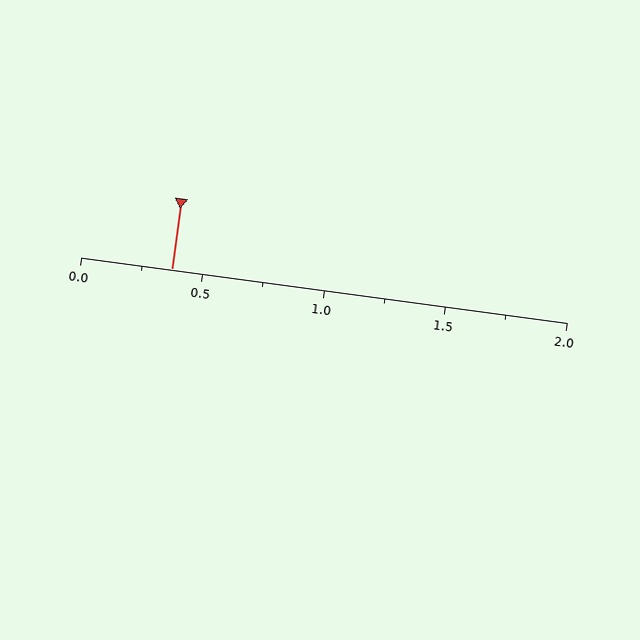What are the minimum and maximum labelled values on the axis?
The axis runs from 0.0 to 2.0.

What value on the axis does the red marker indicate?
The marker indicates approximately 0.38.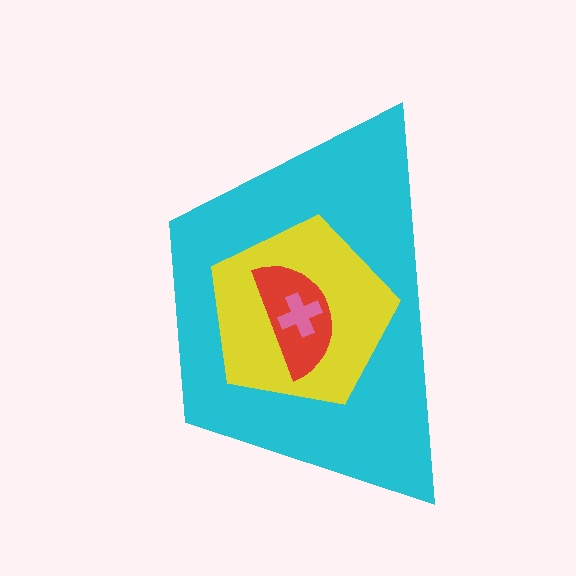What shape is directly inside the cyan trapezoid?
The yellow pentagon.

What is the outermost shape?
The cyan trapezoid.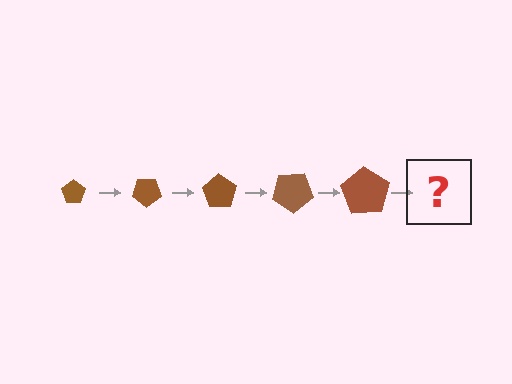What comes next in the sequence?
The next element should be a pentagon, larger than the previous one and rotated 175 degrees from the start.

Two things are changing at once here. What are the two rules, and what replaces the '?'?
The two rules are that the pentagon grows larger each step and it rotates 35 degrees each step. The '?' should be a pentagon, larger than the previous one and rotated 175 degrees from the start.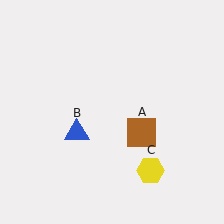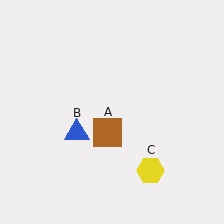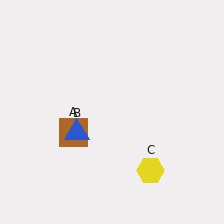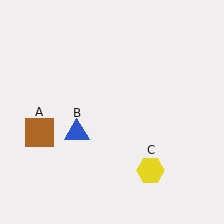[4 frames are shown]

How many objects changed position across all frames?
1 object changed position: brown square (object A).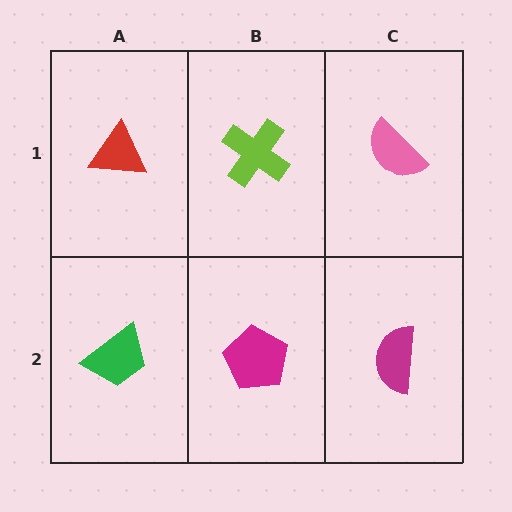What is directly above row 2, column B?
A lime cross.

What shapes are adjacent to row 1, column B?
A magenta pentagon (row 2, column B), a red triangle (row 1, column A), a pink semicircle (row 1, column C).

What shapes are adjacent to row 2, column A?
A red triangle (row 1, column A), a magenta pentagon (row 2, column B).